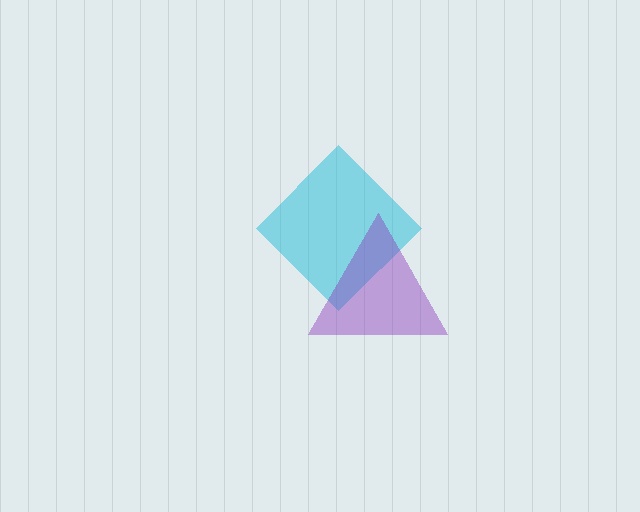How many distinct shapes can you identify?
There are 2 distinct shapes: a cyan diamond, a purple triangle.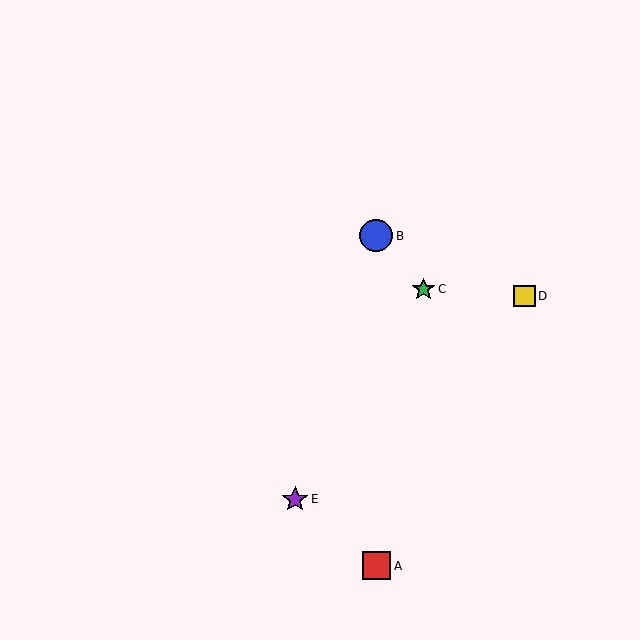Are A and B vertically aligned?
Yes, both are at x≈376.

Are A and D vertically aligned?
No, A is at x≈376 and D is at x≈525.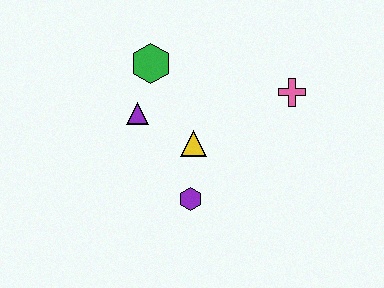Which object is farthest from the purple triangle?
The pink cross is farthest from the purple triangle.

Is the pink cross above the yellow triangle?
Yes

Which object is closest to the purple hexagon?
The yellow triangle is closest to the purple hexagon.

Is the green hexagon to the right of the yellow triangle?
No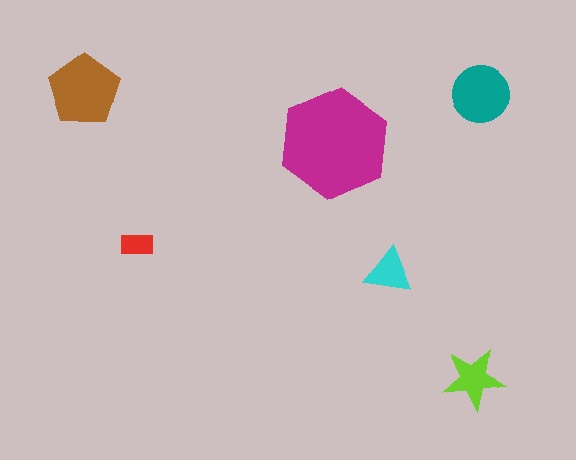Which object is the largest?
The magenta hexagon.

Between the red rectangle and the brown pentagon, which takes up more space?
The brown pentagon.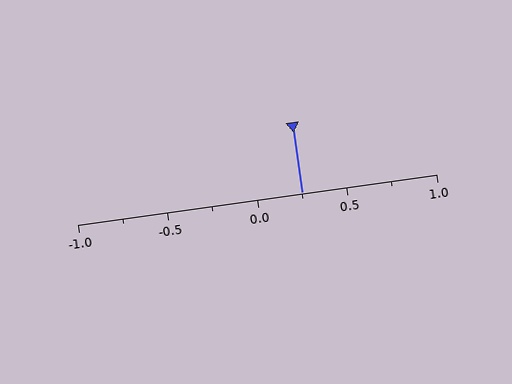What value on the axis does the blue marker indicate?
The marker indicates approximately 0.25.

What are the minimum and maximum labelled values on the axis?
The axis runs from -1.0 to 1.0.